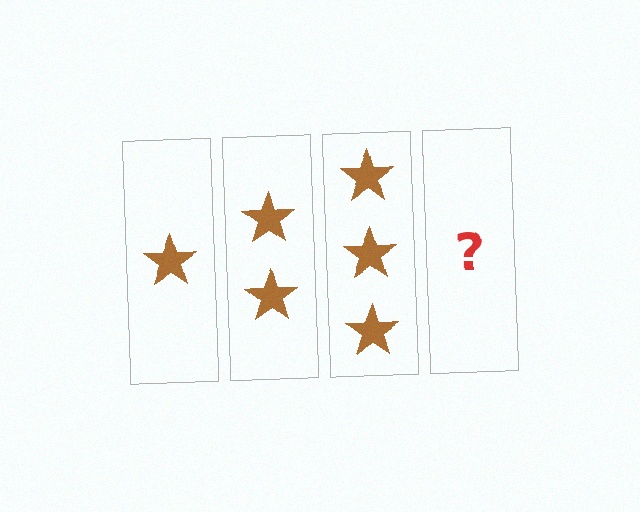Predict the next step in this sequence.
The next step is 4 stars.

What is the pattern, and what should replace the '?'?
The pattern is that each step adds one more star. The '?' should be 4 stars.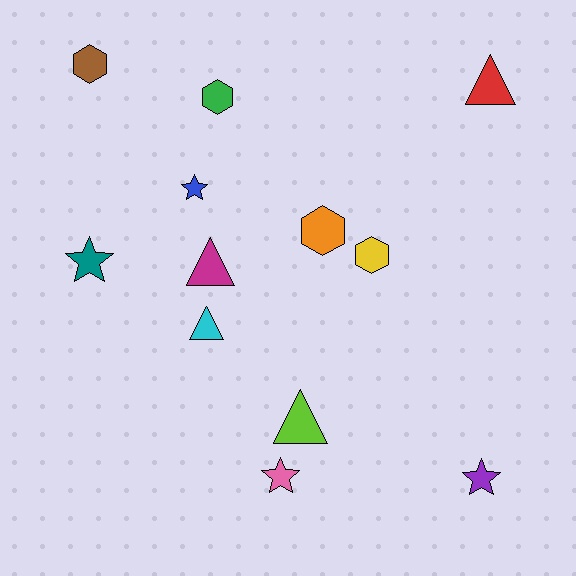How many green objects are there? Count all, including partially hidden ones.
There is 1 green object.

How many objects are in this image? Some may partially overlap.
There are 12 objects.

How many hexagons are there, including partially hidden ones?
There are 4 hexagons.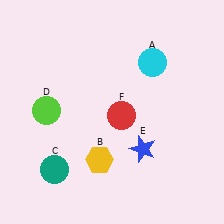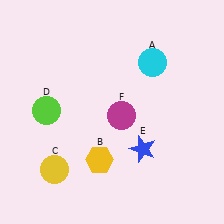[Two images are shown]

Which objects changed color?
C changed from teal to yellow. F changed from red to magenta.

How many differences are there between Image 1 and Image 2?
There are 2 differences between the two images.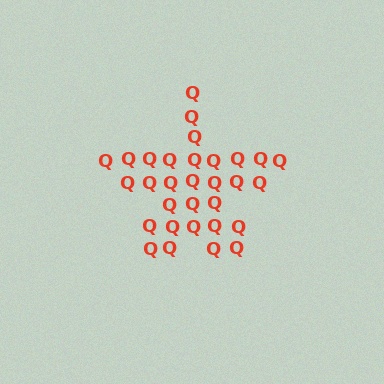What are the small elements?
The small elements are letter Q's.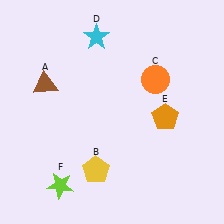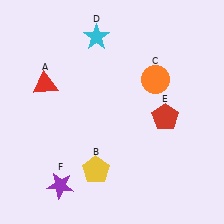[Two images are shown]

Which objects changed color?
A changed from brown to red. E changed from orange to red. F changed from lime to purple.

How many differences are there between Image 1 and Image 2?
There are 3 differences between the two images.